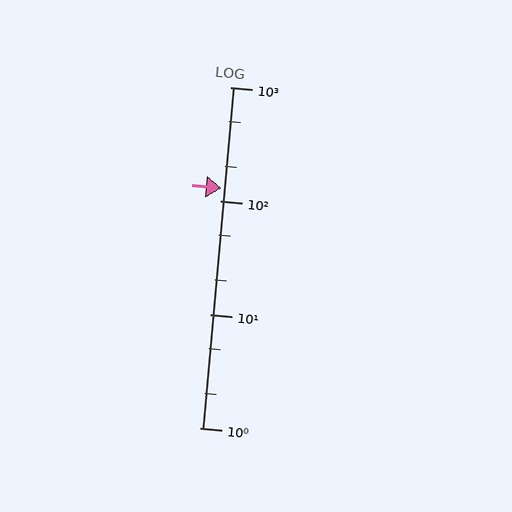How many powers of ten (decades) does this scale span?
The scale spans 3 decades, from 1 to 1000.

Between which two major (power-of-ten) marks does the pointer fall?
The pointer is between 100 and 1000.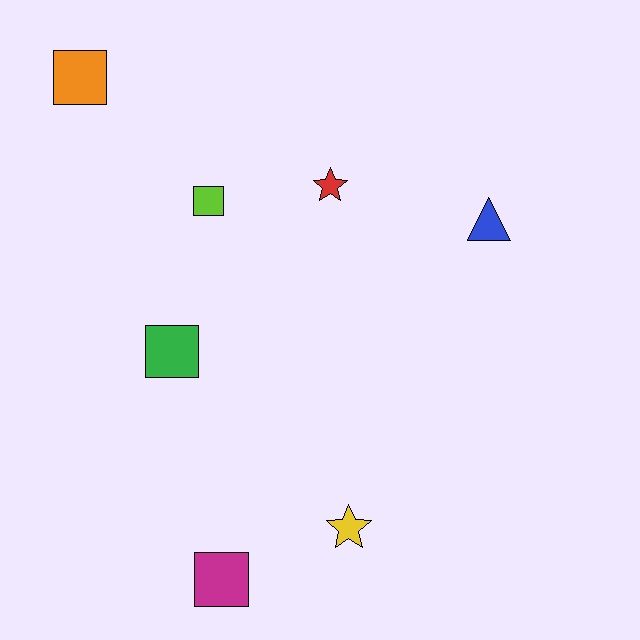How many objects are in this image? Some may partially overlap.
There are 7 objects.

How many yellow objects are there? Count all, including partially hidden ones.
There is 1 yellow object.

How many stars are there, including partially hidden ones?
There are 2 stars.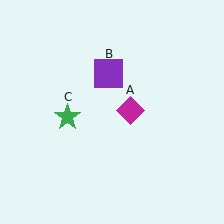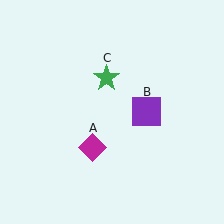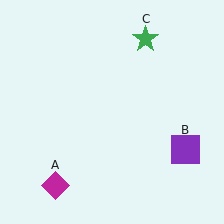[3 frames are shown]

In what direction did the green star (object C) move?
The green star (object C) moved up and to the right.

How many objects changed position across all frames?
3 objects changed position: magenta diamond (object A), purple square (object B), green star (object C).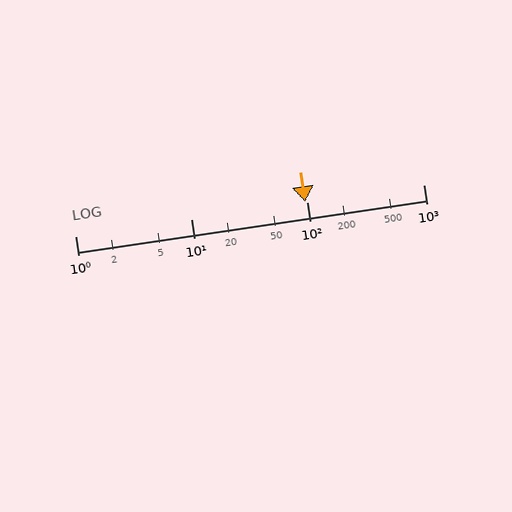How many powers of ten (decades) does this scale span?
The scale spans 3 decades, from 1 to 1000.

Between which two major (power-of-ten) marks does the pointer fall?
The pointer is between 10 and 100.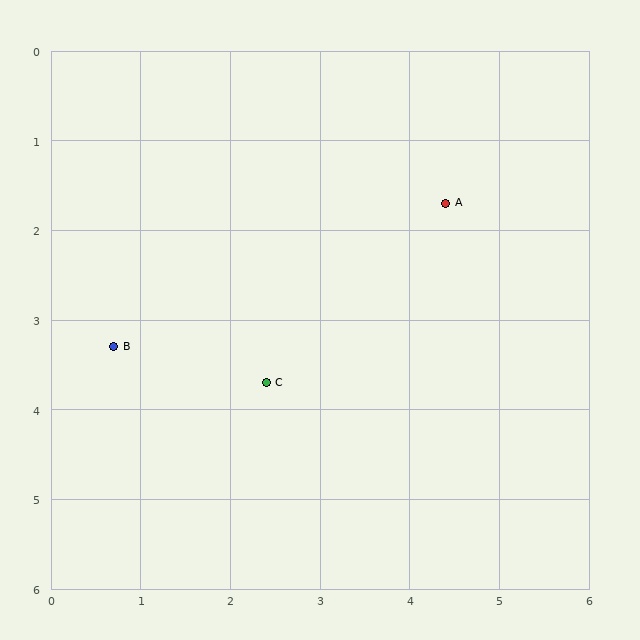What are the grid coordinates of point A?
Point A is at approximately (4.4, 1.7).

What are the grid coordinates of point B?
Point B is at approximately (0.7, 3.3).